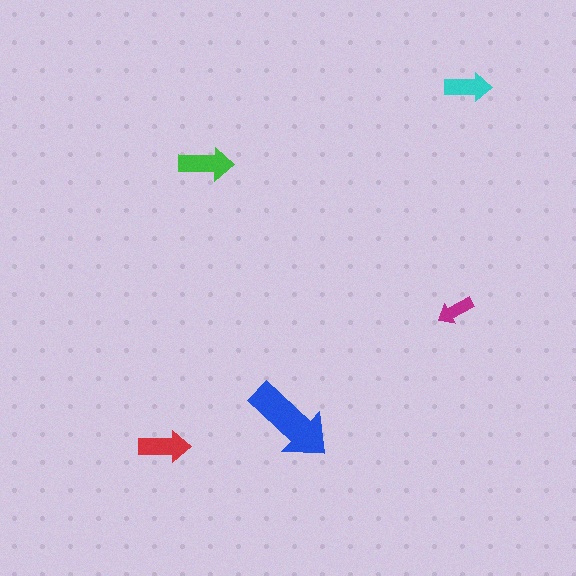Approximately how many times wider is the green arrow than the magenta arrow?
About 1.5 times wider.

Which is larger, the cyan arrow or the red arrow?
The red one.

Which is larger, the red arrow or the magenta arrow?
The red one.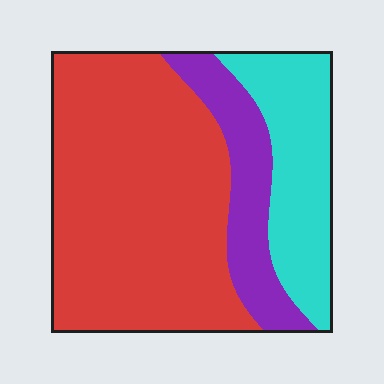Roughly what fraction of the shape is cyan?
Cyan takes up about one quarter (1/4) of the shape.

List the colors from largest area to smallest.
From largest to smallest: red, cyan, purple.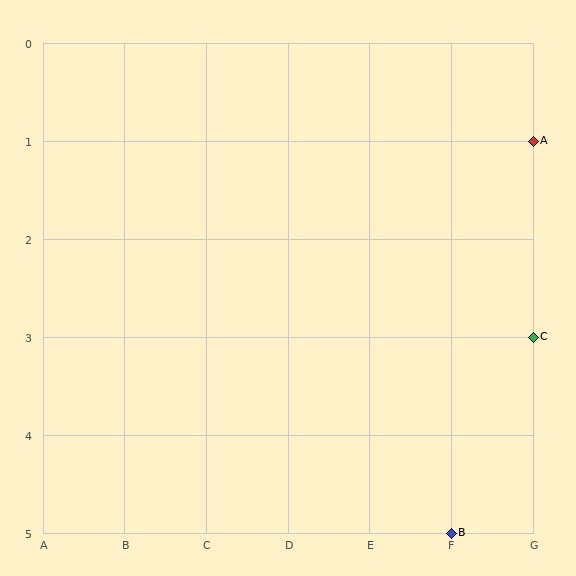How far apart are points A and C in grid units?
Points A and C are 2 rows apart.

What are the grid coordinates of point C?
Point C is at grid coordinates (G, 3).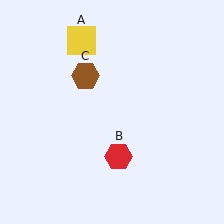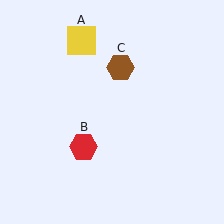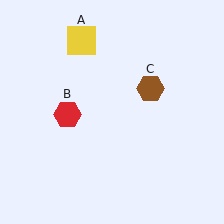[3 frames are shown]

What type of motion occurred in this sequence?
The red hexagon (object B), brown hexagon (object C) rotated clockwise around the center of the scene.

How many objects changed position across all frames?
2 objects changed position: red hexagon (object B), brown hexagon (object C).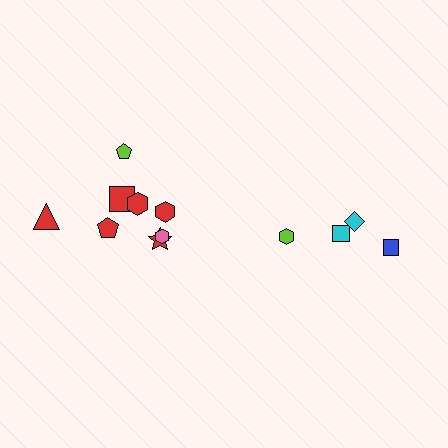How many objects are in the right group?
There are 4 objects.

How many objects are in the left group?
There are 8 objects.